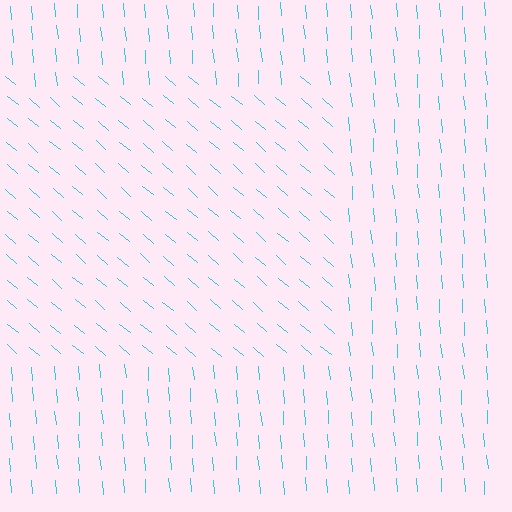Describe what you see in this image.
The image is filled with small cyan line segments. A rectangle region in the image has lines oriented differently from the surrounding lines, creating a visible texture boundary.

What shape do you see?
I see a rectangle.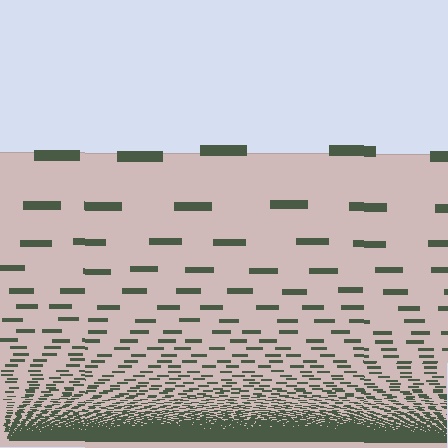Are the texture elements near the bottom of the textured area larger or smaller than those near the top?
Smaller. The gradient is inverted — elements near the bottom are smaller and denser.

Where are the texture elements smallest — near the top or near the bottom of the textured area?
Near the bottom.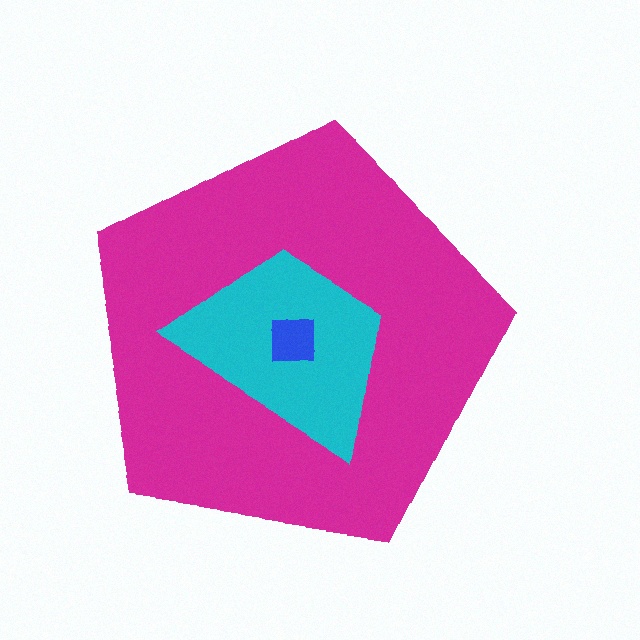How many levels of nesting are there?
3.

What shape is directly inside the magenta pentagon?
The cyan trapezoid.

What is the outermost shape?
The magenta pentagon.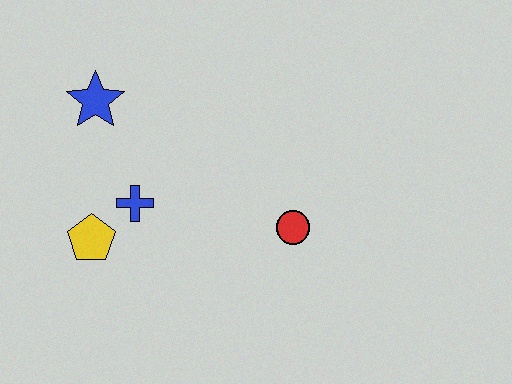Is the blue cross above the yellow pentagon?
Yes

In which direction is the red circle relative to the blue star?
The red circle is to the right of the blue star.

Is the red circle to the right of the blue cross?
Yes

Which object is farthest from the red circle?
The blue star is farthest from the red circle.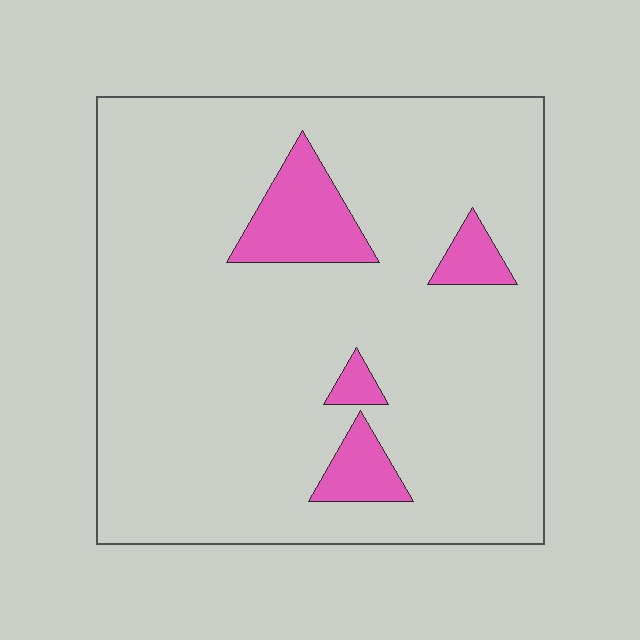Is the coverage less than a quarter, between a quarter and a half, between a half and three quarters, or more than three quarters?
Less than a quarter.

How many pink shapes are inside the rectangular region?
4.